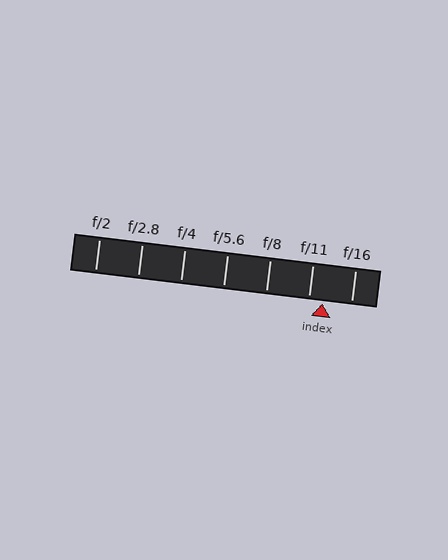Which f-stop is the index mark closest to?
The index mark is closest to f/11.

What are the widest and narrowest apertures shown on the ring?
The widest aperture shown is f/2 and the narrowest is f/16.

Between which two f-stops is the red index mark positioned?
The index mark is between f/11 and f/16.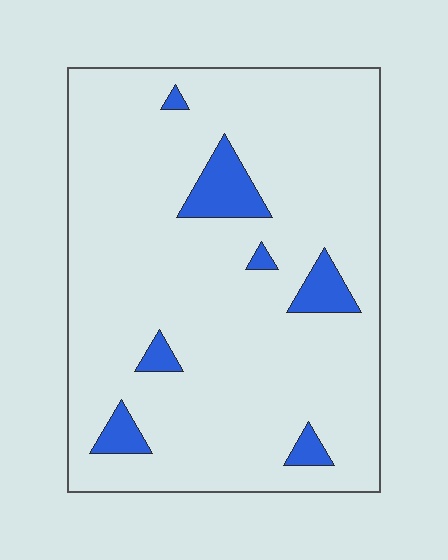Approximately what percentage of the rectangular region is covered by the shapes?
Approximately 10%.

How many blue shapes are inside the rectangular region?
7.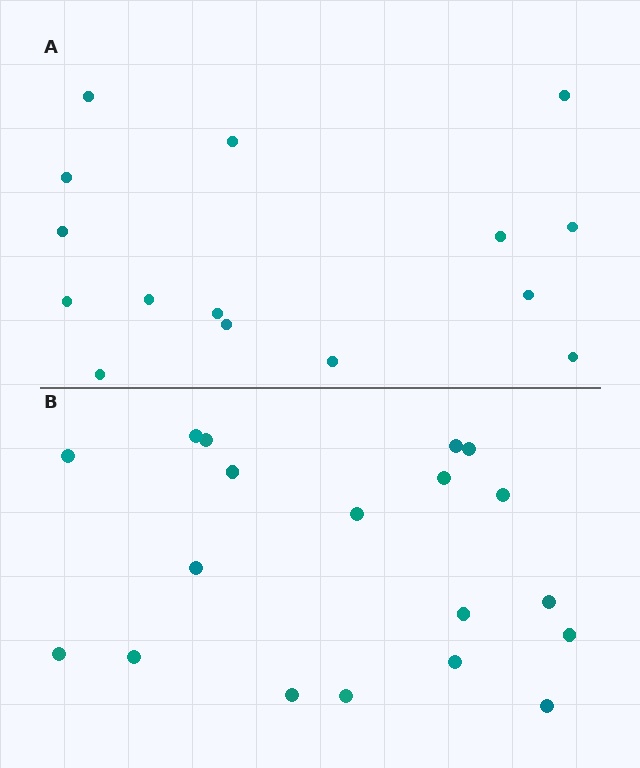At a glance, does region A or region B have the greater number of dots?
Region B (the bottom region) has more dots.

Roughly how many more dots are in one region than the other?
Region B has about 4 more dots than region A.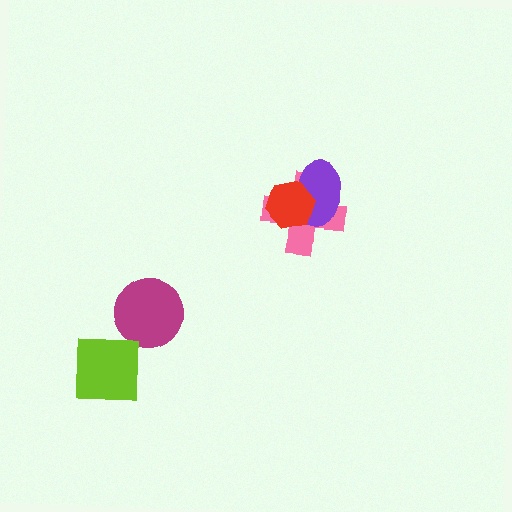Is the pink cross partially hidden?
Yes, it is partially covered by another shape.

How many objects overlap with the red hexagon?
2 objects overlap with the red hexagon.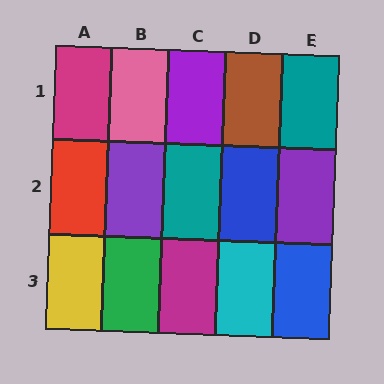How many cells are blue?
2 cells are blue.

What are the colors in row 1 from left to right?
Magenta, pink, purple, brown, teal.